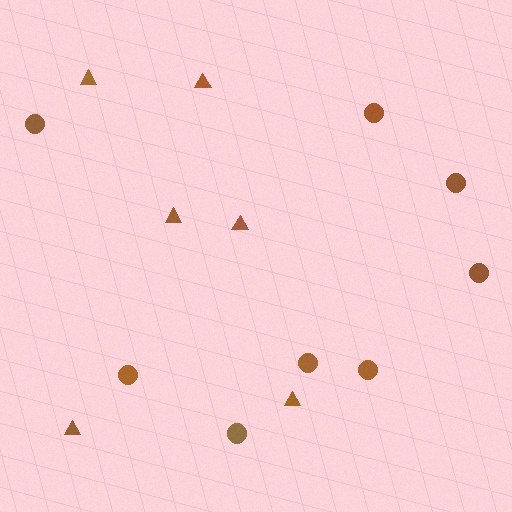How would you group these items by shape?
There are 2 groups: one group of triangles (6) and one group of circles (8).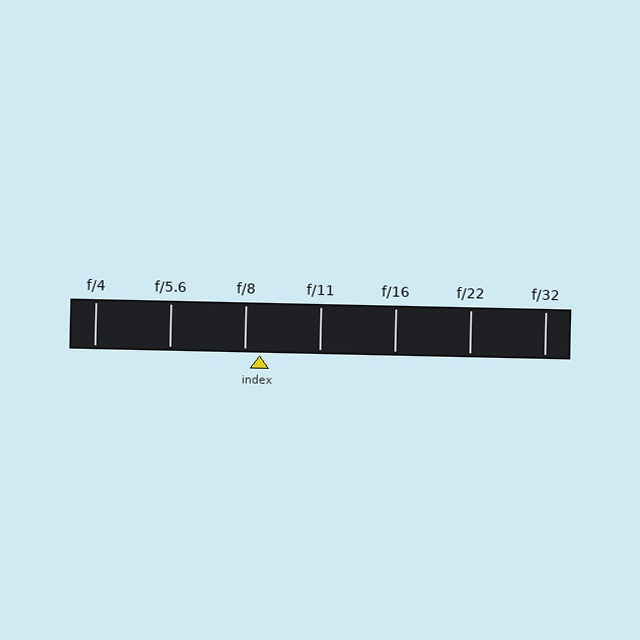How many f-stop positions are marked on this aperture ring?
There are 7 f-stop positions marked.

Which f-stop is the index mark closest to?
The index mark is closest to f/8.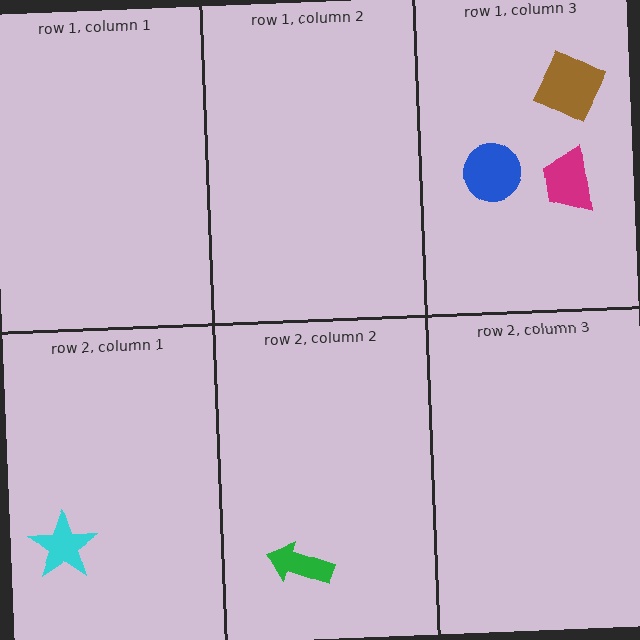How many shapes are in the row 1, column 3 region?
3.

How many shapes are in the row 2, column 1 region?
1.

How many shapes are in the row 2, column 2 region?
1.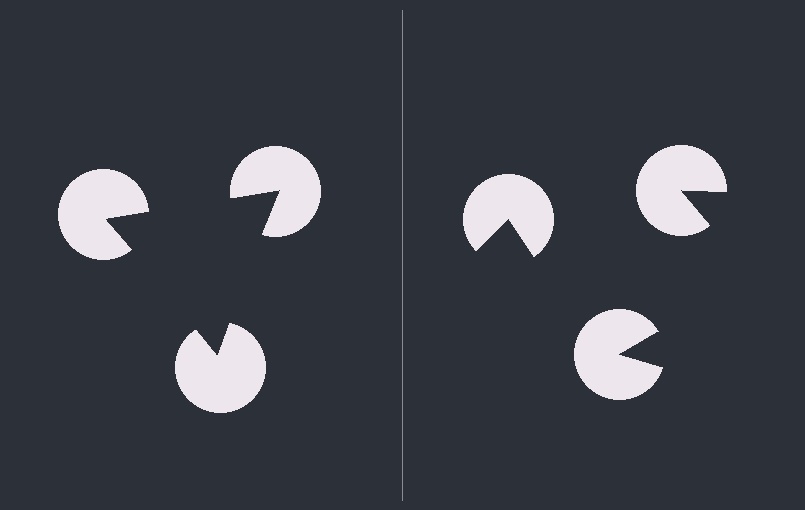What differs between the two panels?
The pac-man discs are positioned identically on both sides; only the wedge orientations differ. On the left they align to a triangle; on the right they are misaligned.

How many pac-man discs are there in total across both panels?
6 — 3 on each side.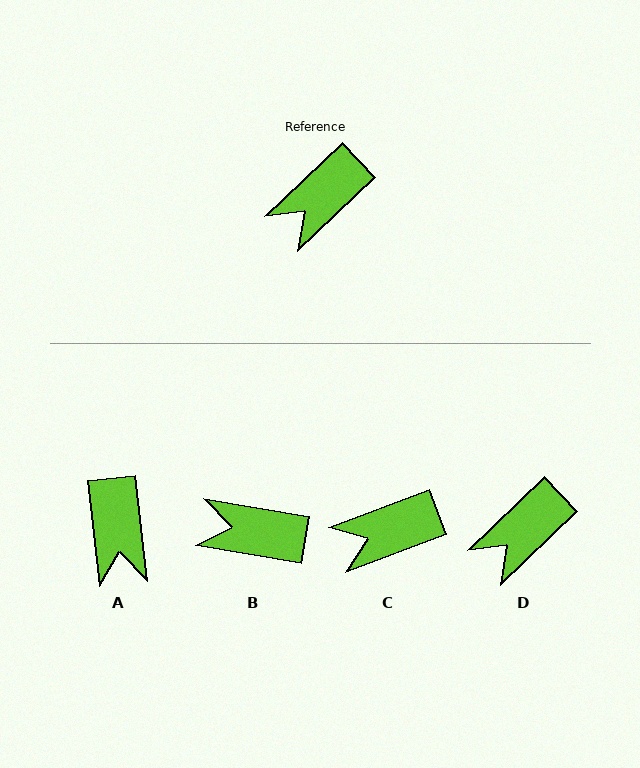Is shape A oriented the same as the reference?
No, it is off by about 53 degrees.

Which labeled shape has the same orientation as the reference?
D.